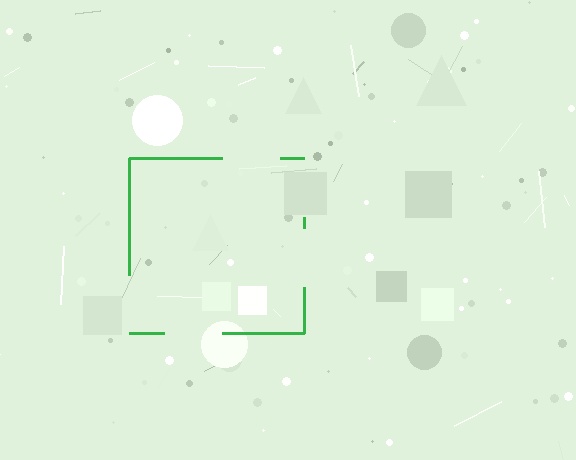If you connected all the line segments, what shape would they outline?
They would outline a square.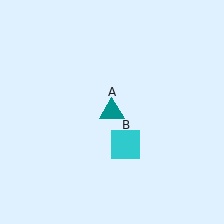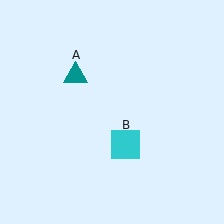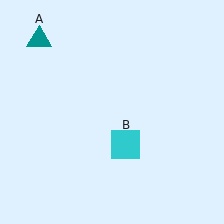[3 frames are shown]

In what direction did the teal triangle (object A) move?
The teal triangle (object A) moved up and to the left.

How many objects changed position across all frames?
1 object changed position: teal triangle (object A).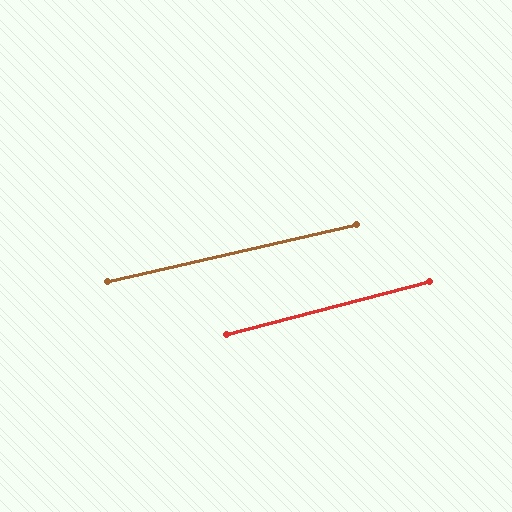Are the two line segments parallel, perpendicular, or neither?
Parallel — their directions differ by only 1.8°.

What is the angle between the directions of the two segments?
Approximately 2 degrees.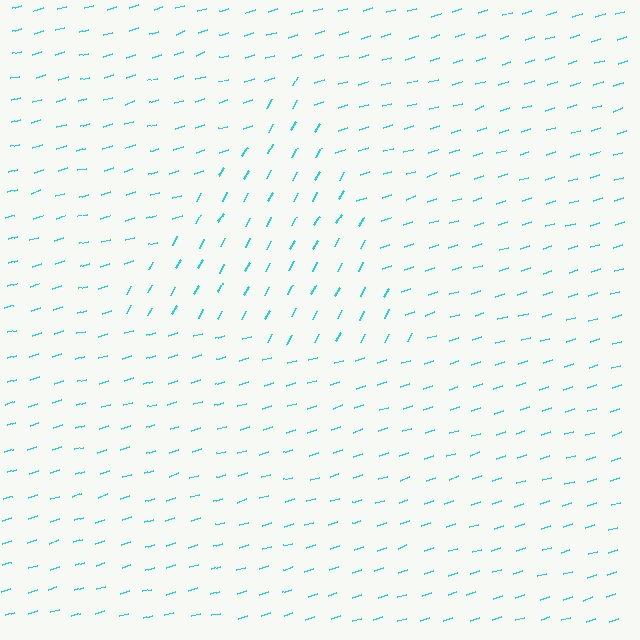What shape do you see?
I see a triangle.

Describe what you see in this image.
The image is filled with small cyan line segments. A triangle region in the image has lines oriented differently from the surrounding lines, creating a visible texture boundary.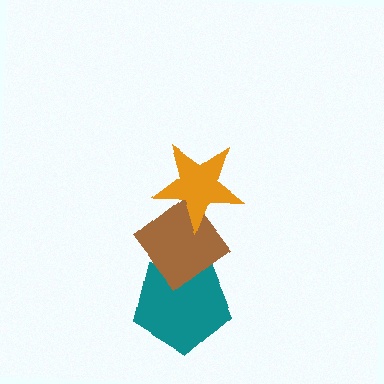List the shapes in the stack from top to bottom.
From top to bottom: the orange star, the brown diamond, the teal pentagon.